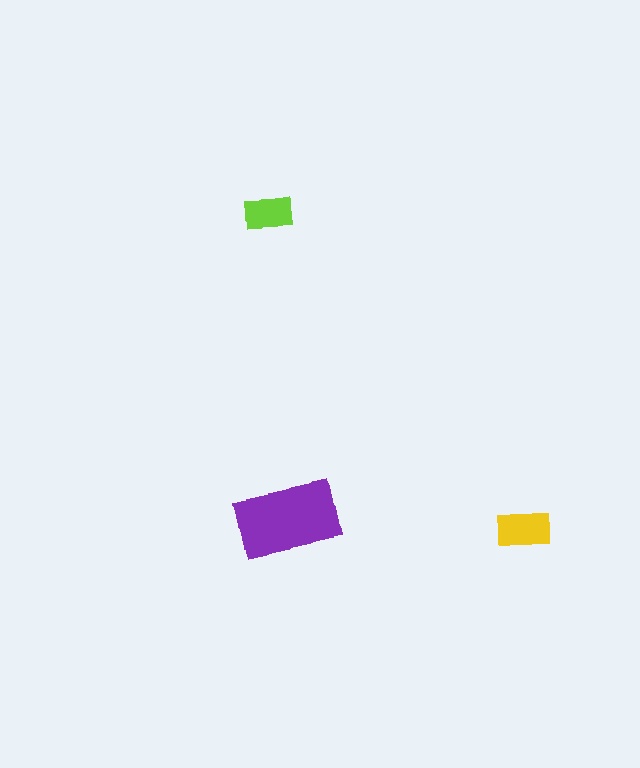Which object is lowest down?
The yellow rectangle is bottommost.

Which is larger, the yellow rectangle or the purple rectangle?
The purple one.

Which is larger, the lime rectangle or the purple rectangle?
The purple one.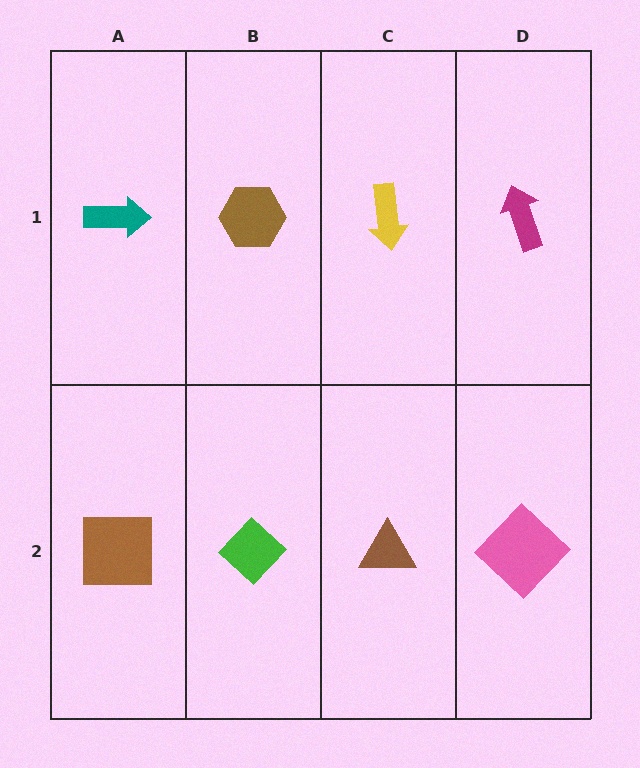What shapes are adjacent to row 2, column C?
A yellow arrow (row 1, column C), a green diamond (row 2, column B), a pink diamond (row 2, column D).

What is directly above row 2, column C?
A yellow arrow.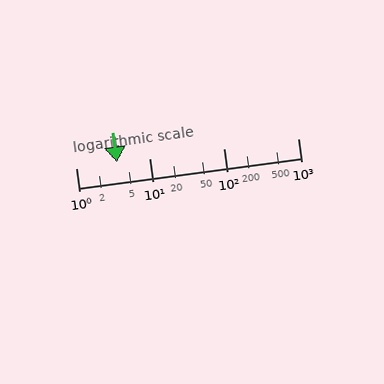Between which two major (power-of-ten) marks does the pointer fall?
The pointer is between 1 and 10.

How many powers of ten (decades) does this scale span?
The scale spans 3 decades, from 1 to 1000.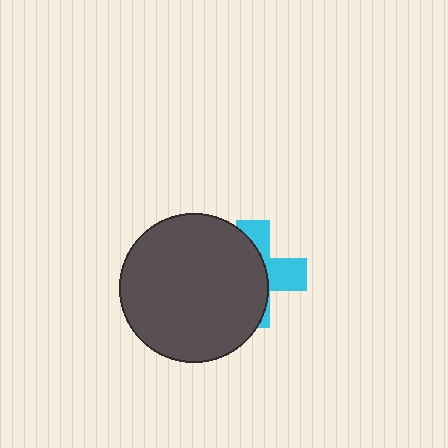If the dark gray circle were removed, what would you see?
You would see the complete cyan cross.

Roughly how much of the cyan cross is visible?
A small part of it is visible (roughly 37%).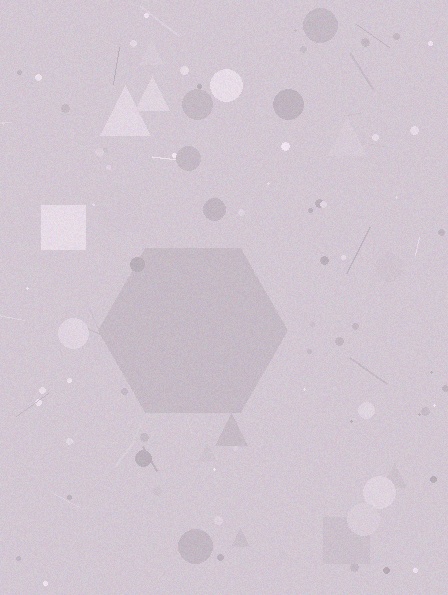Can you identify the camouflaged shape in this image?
The camouflaged shape is a hexagon.